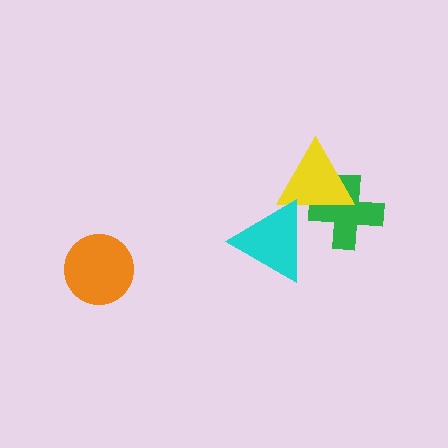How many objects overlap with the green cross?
1 object overlaps with the green cross.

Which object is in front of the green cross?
The yellow triangle is in front of the green cross.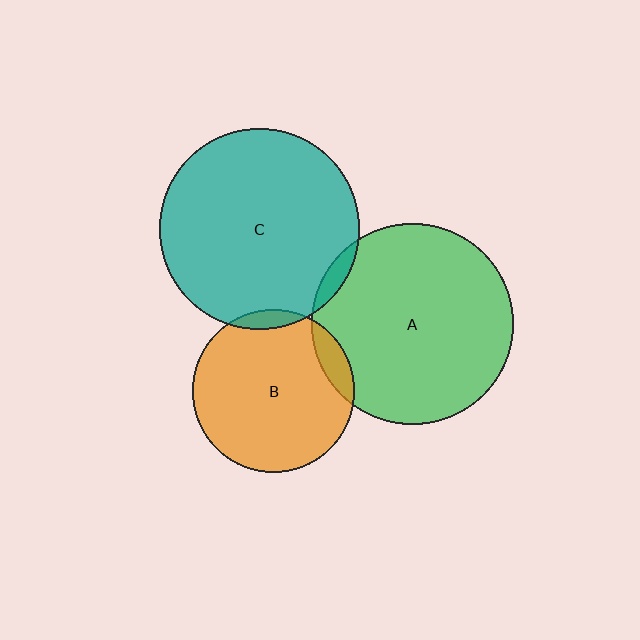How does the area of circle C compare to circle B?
Approximately 1.5 times.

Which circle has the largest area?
Circle A (green).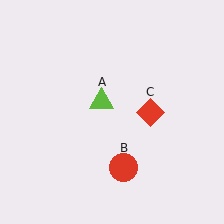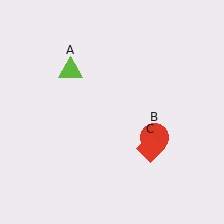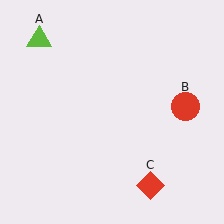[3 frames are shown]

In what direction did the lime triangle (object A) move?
The lime triangle (object A) moved up and to the left.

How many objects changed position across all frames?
3 objects changed position: lime triangle (object A), red circle (object B), red diamond (object C).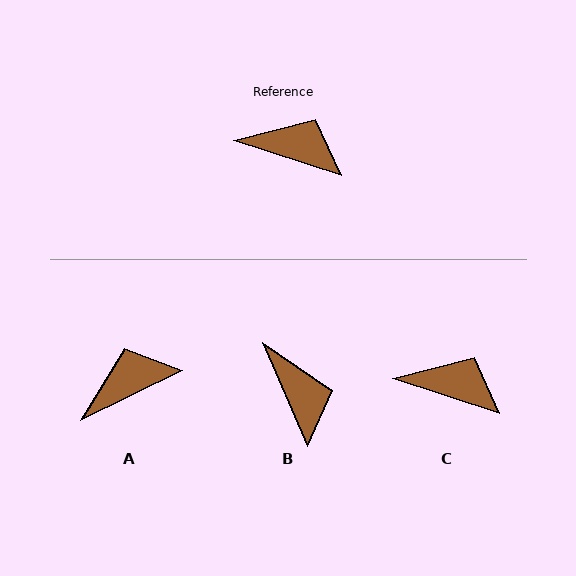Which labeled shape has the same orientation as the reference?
C.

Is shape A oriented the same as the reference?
No, it is off by about 44 degrees.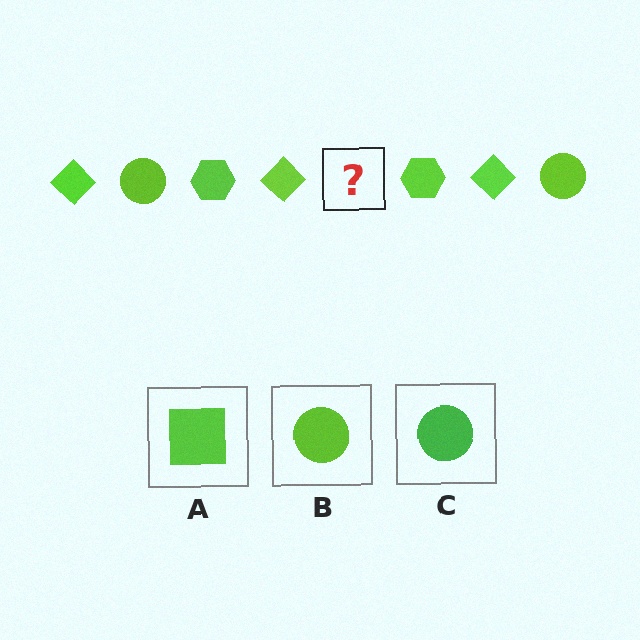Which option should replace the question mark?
Option B.